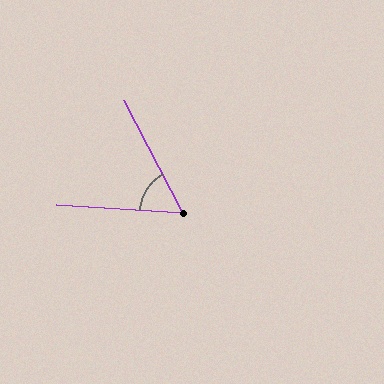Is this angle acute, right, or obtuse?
It is acute.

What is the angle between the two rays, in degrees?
Approximately 59 degrees.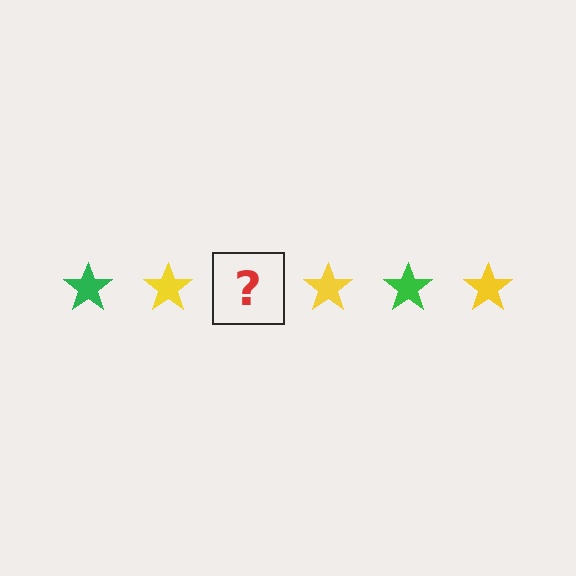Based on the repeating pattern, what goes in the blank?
The blank should be a green star.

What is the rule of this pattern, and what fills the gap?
The rule is that the pattern cycles through green, yellow stars. The gap should be filled with a green star.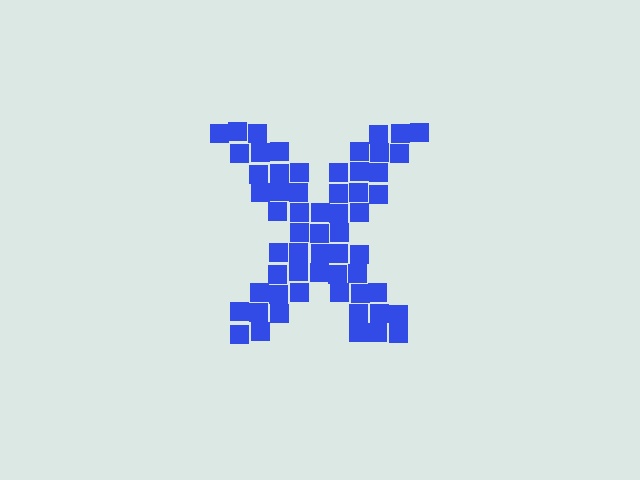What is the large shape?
The large shape is the letter X.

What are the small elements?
The small elements are squares.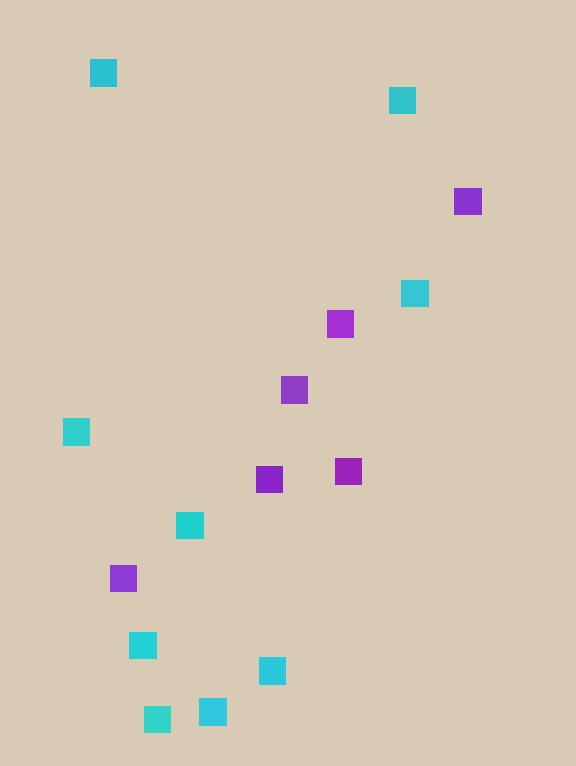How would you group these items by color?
There are 2 groups: one group of cyan squares (9) and one group of purple squares (6).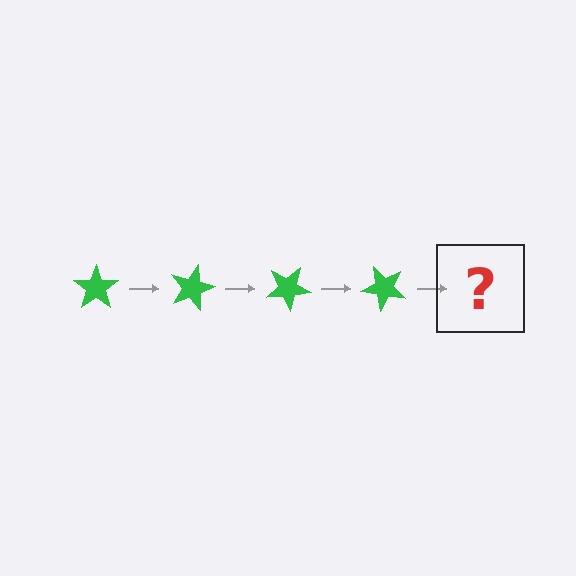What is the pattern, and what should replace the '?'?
The pattern is that the star rotates 15 degrees each step. The '?' should be a green star rotated 60 degrees.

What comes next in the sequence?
The next element should be a green star rotated 60 degrees.